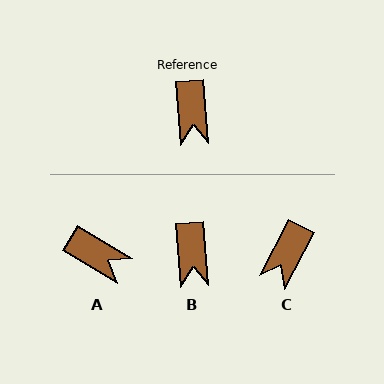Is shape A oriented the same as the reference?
No, it is off by about 55 degrees.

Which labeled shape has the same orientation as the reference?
B.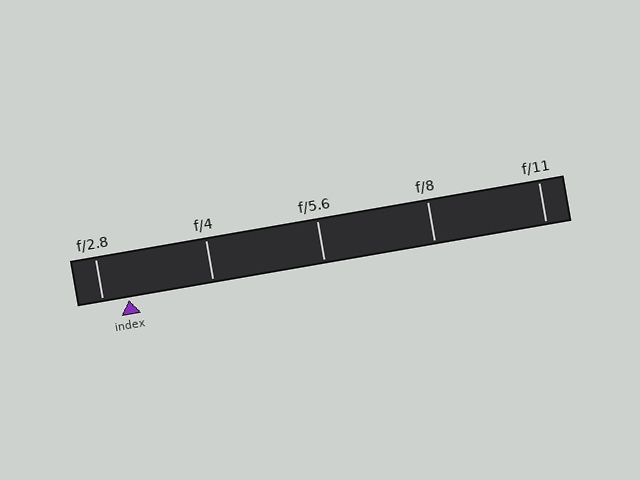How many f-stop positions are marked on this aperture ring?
There are 5 f-stop positions marked.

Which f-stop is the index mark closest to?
The index mark is closest to f/2.8.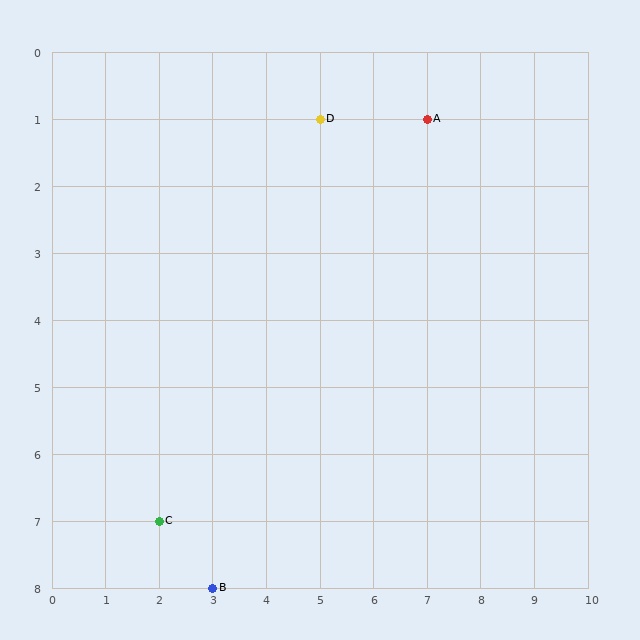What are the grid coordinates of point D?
Point D is at grid coordinates (5, 1).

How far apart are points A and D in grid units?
Points A and D are 2 columns apart.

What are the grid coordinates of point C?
Point C is at grid coordinates (2, 7).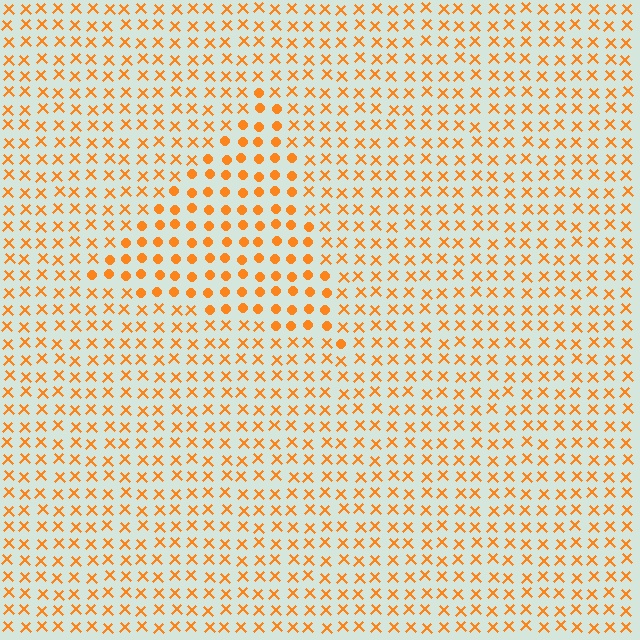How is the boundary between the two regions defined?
The boundary is defined by a change in element shape: circles inside vs. X marks outside. All elements share the same color and spacing.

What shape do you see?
I see a triangle.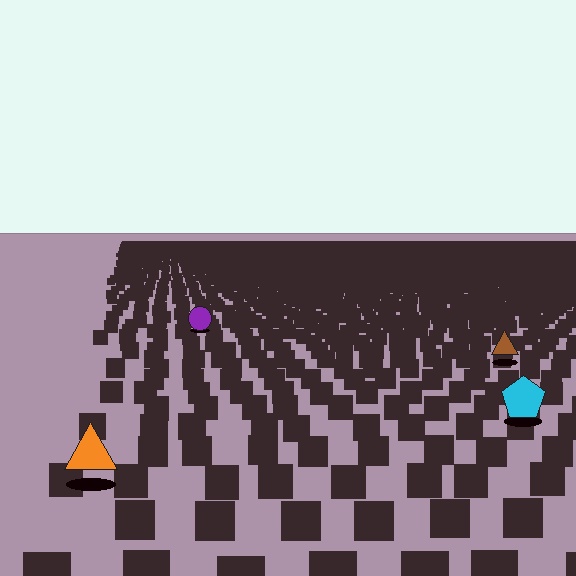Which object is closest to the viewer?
The orange triangle is closest. The texture marks near it are larger and more spread out.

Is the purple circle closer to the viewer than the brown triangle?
No. The brown triangle is closer — you can tell from the texture gradient: the ground texture is coarser near it.